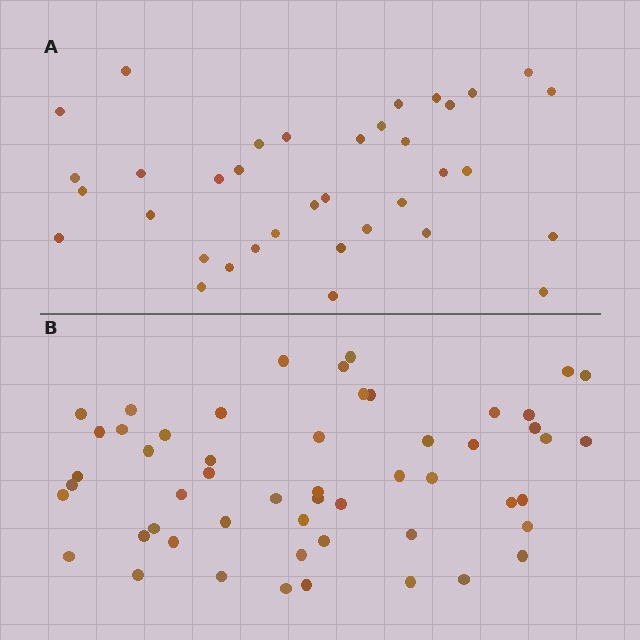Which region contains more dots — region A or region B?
Region B (the bottom region) has more dots.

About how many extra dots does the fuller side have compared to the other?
Region B has approximately 15 more dots than region A.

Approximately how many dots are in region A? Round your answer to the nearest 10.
About 40 dots. (The exact count is 36, which rounds to 40.)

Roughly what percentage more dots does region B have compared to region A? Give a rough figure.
About 45% more.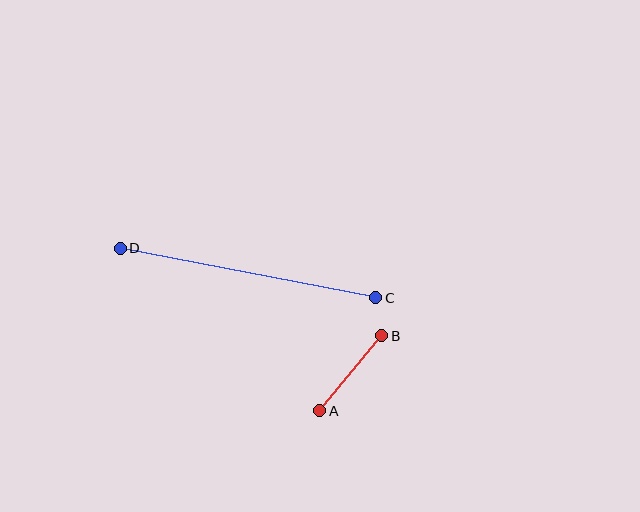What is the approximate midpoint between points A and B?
The midpoint is at approximately (351, 373) pixels.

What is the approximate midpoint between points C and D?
The midpoint is at approximately (248, 273) pixels.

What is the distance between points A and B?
The distance is approximately 98 pixels.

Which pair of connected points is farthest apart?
Points C and D are farthest apart.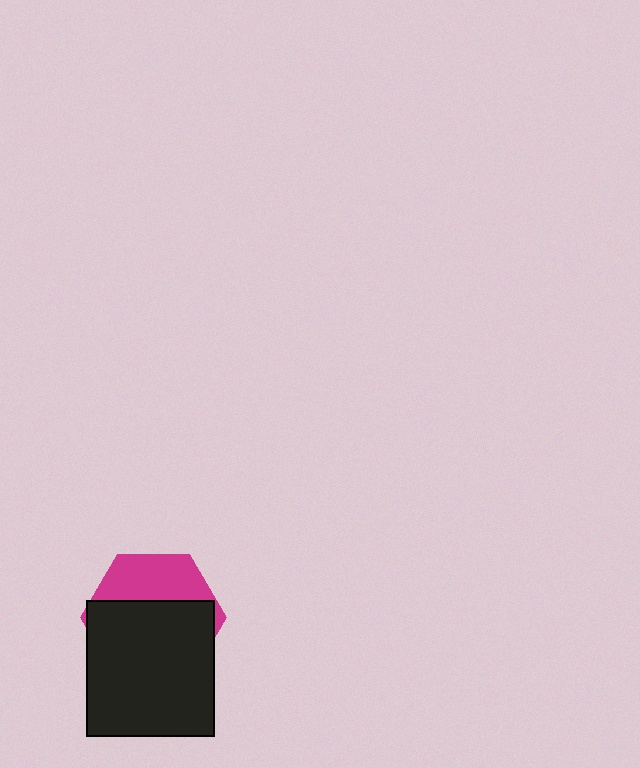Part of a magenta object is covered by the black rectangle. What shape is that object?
It is a hexagon.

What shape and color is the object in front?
The object in front is a black rectangle.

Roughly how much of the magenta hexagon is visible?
A small part of it is visible (roughly 34%).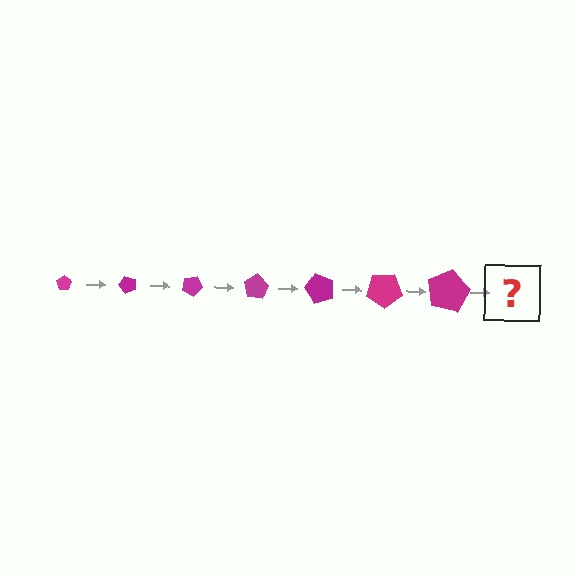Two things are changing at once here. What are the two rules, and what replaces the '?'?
The two rules are that the pentagon grows larger each step and it rotates 50 degrees each step. The '?' should be a pentagon, larger than the previous one and rotated 350 degrees from the start.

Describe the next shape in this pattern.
It should be a pentagon, larger than the previous one and rotated 350 degrees from the start.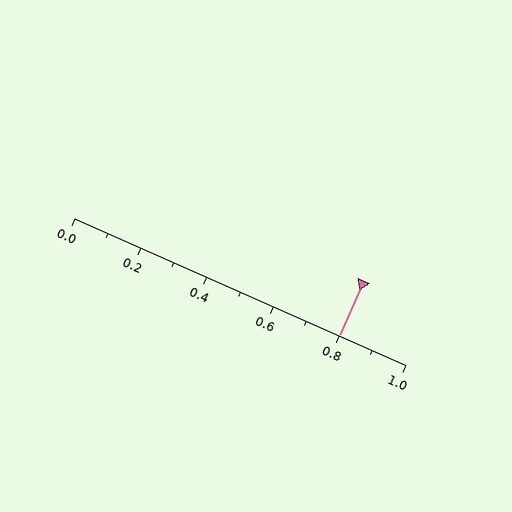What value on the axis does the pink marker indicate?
The marker indicates approximately 0.8.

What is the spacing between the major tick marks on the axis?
The major ticks are spaced 0.2 apart.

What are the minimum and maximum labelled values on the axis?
The axis runs from 0.0 to 1.0.